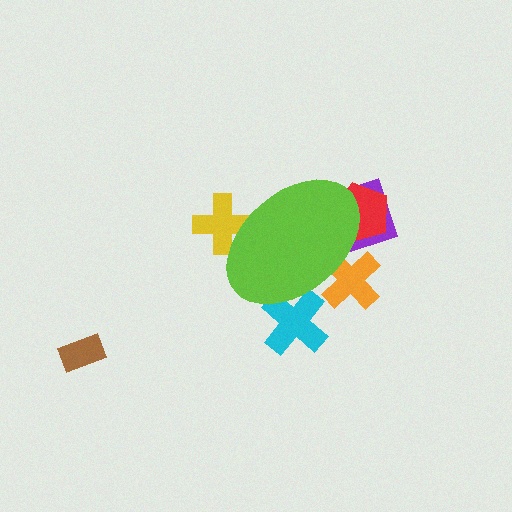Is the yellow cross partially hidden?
Yes, the yellow cross is partially hidden behind the lime ellipse.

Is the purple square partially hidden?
Yes, the purple square is partially hidden behind the lime ellipse.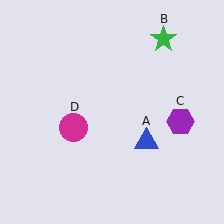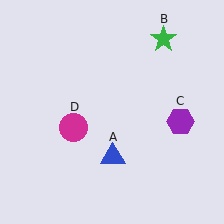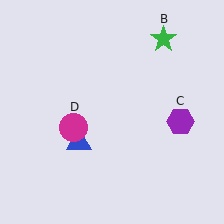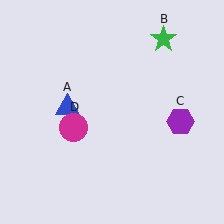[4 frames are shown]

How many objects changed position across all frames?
1 object changed position: blue triangle (object A).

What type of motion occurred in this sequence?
The blue triangle (object A) rotated clockwise around the center of the scene.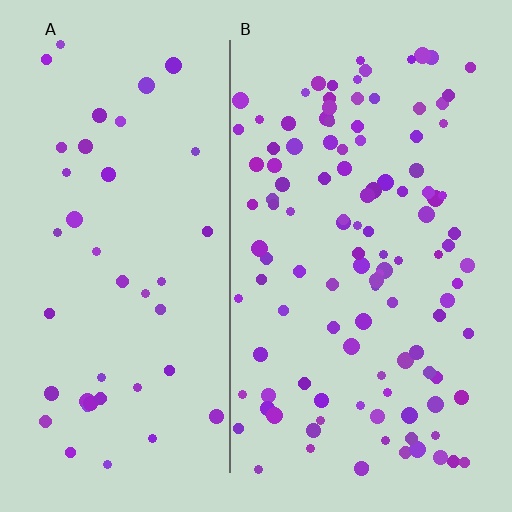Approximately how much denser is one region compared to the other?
Approximately 2.7× — region B over region A.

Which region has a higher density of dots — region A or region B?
B (the right).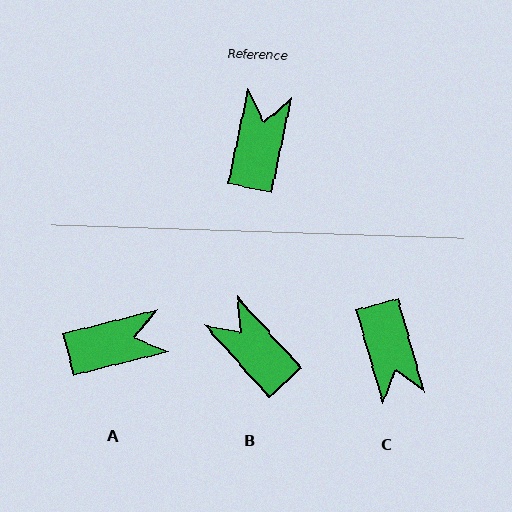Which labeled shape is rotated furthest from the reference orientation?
C, about 153 degrees away.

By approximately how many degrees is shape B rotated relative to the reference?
Approximately 54 degrees counter-clockwise.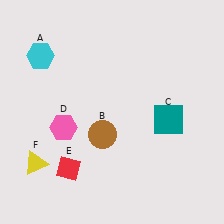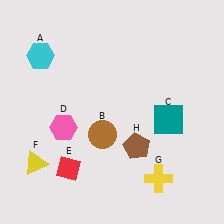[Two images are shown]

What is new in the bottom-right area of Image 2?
A brown pentagon (H) was added in the bottom-right area of Image 2.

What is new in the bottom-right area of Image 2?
A yellow cross (G) was added in the bottom-right area of Image 2.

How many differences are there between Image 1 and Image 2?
There are 2 differences between the two images.